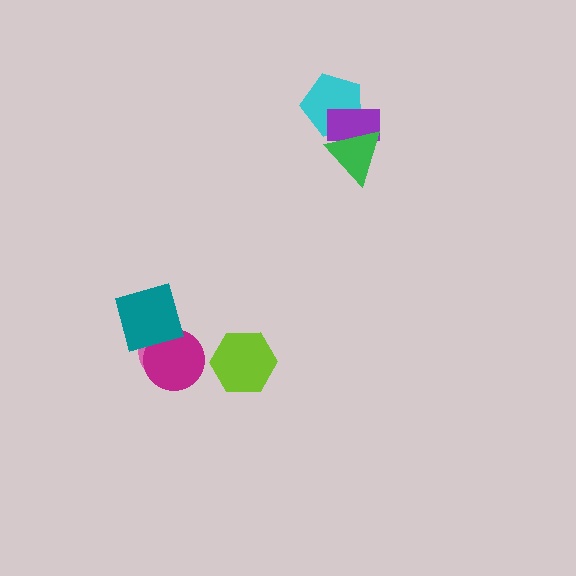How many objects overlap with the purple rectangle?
2 objects overlap with the purple rectangle.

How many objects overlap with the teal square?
2 objects overlap with the teal square.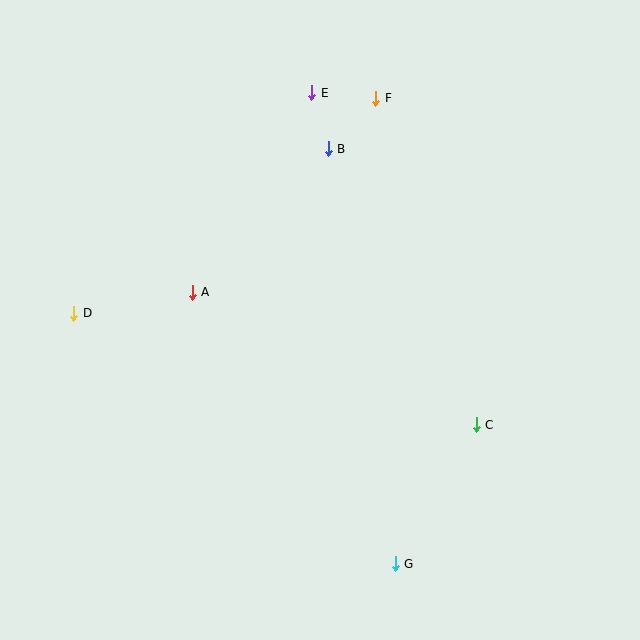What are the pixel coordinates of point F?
Point F is at (376, 98).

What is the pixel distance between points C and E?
The distance between C and E is 370 pixels.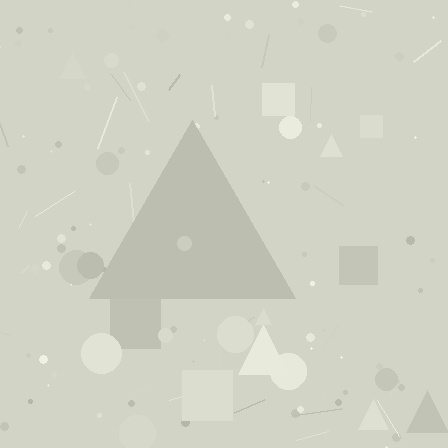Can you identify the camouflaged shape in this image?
The camouflaged shape is a triangle.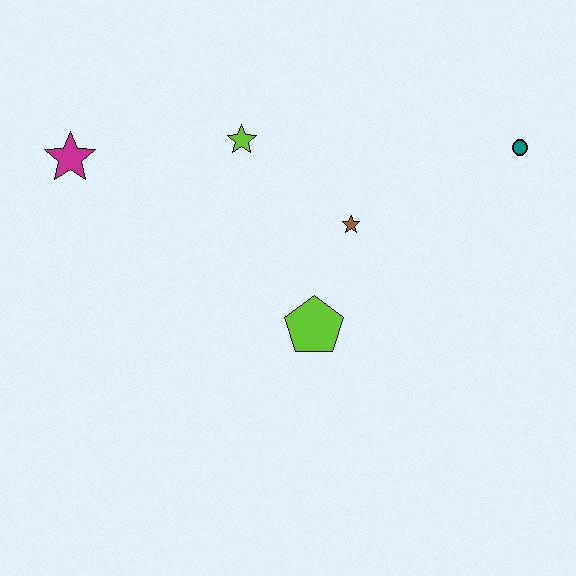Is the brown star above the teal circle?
No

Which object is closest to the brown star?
The lime pentagon is closest to the brown star.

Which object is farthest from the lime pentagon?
The magenta star is farthest from the lime pentagon.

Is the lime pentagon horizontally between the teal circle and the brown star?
No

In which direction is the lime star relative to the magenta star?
The lime star is to the right of the magenta star.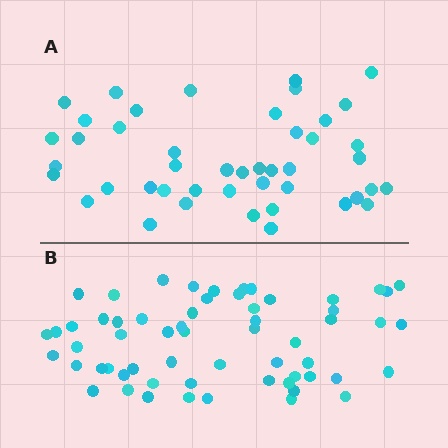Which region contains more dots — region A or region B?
Region B (the bottom region) has more dots.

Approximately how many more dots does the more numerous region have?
Region B has approximately 15 more dots than region A.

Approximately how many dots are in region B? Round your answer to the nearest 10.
About 60 dots.